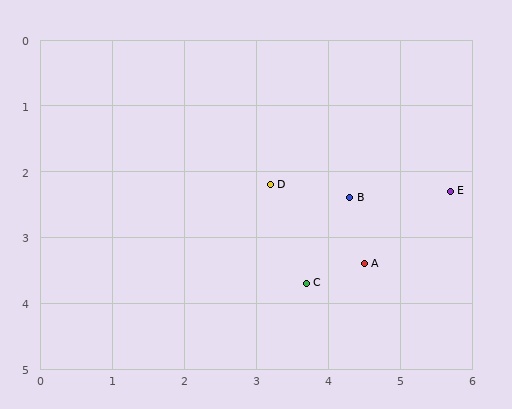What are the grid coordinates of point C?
Point C is at approximately (3.7, 3.7).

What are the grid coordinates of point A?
Point A is at approximately (4.5, 3.4).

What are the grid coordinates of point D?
Point D is at approximately (3.2, 2.2).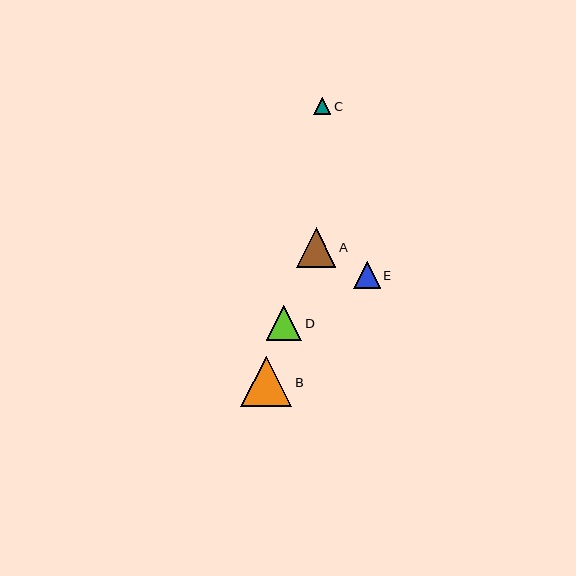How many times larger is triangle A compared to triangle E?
Triangle A is approximately 1.5 times the size of triangle E.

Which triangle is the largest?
Triangle B is the largest with a size of approximately 51 pixels.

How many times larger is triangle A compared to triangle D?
Triangle A is approximately 1.1 times the size of triangle D.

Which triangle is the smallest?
Triangle C is the smallest with a size of approximately 17 pixels.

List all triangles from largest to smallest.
From largest to smallest: B, A, D, E, C.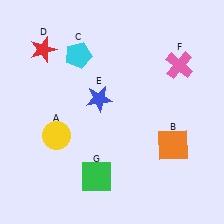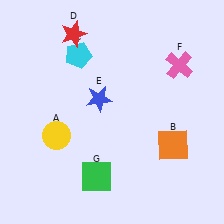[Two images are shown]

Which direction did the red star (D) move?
The red star (D) moved right.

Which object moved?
The red star (D) moved right.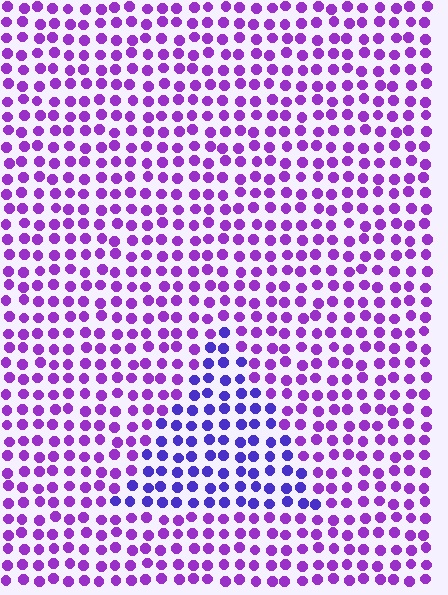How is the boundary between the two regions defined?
The boundary is defined purely by a slight shift in hue (about 32 degrees). Spacing, size, and orientation are identical on both sides.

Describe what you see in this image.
The image is filled with small purple elements in a uniform arrangement. A triangle-shaped region is visible where the elements are tinted to a slightly different hue, forming a subtle color boundary.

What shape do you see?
I see a triangle.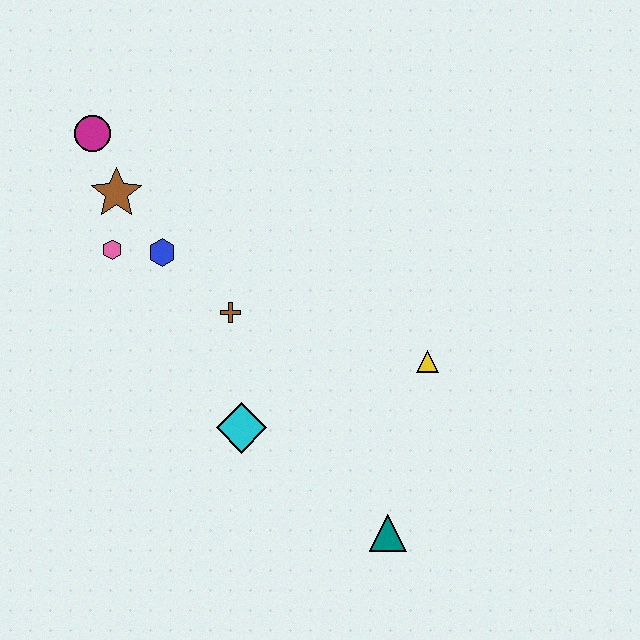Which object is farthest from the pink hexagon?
The teal triangle is farthest from the pink hexagon.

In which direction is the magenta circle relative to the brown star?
The magenta circle is above the brown star.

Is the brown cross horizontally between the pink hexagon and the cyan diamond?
Yes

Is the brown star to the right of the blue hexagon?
No